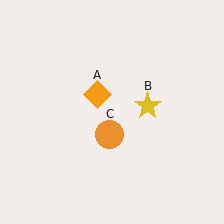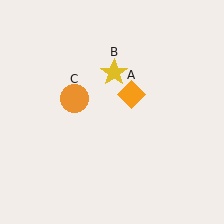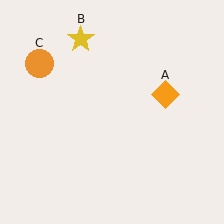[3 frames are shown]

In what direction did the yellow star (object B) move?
The yellow star (object B) moved up and to the left.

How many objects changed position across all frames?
3 objects changed position: orange diamond (object A), yellow star (object B), orange circle (object C).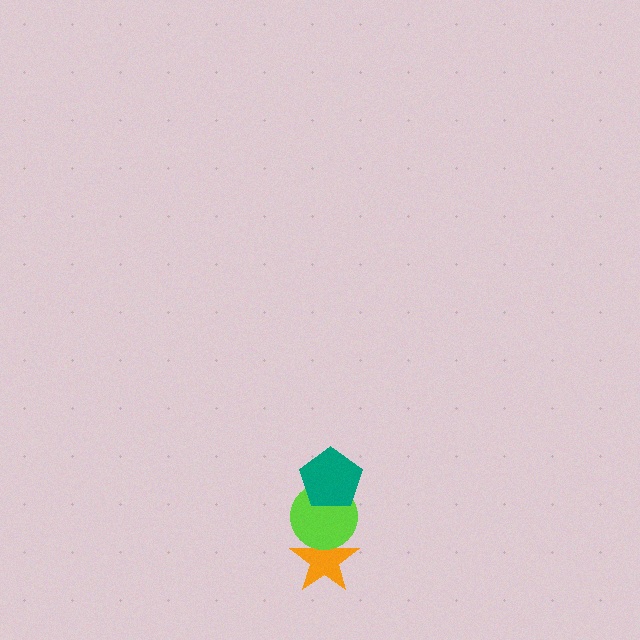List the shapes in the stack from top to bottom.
From top to bottom: the teal pentagon, the lime circle, the orange star.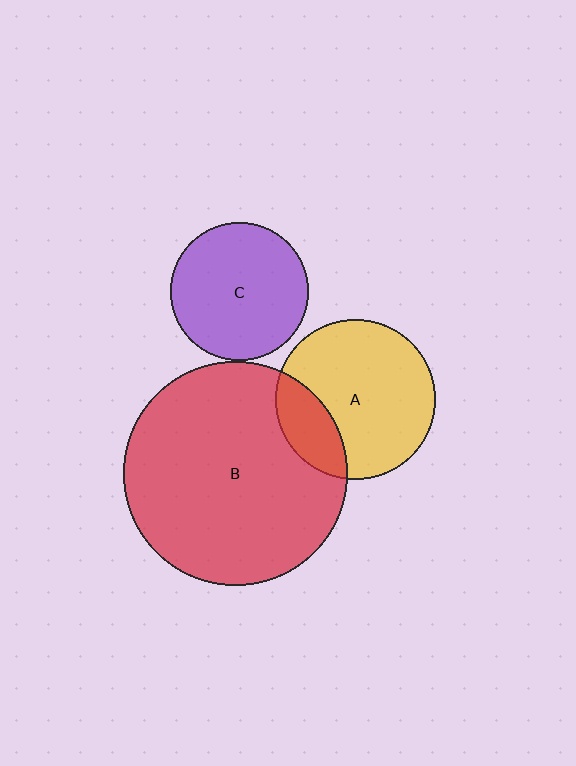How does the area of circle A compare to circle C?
Approximately 1.4 times.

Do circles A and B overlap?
Yes.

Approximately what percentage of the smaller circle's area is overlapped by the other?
Approximately 20%.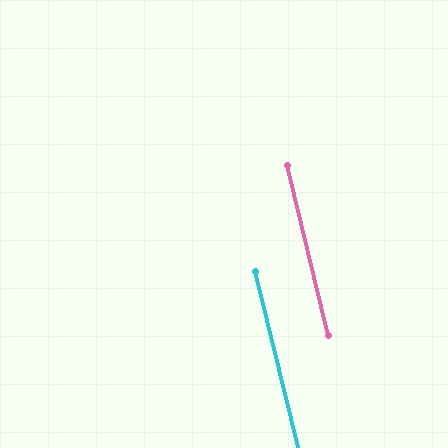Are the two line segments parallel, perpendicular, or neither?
Parallel — their directions differ by only 0.5°.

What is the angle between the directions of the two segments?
Approximately 1 degree.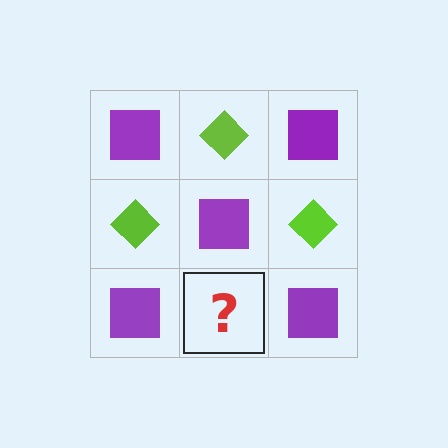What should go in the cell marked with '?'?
The missing cell should contain a lime diamond.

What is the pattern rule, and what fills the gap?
The rule is that it alternates purple square and lime diamond in a checkerboard pattern. The gap should be filled with a lime diamond.